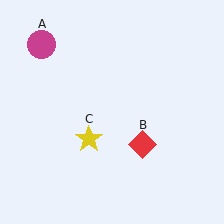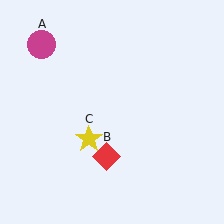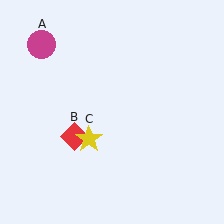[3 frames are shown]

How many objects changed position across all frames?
1 object changed position: red diamond (object B).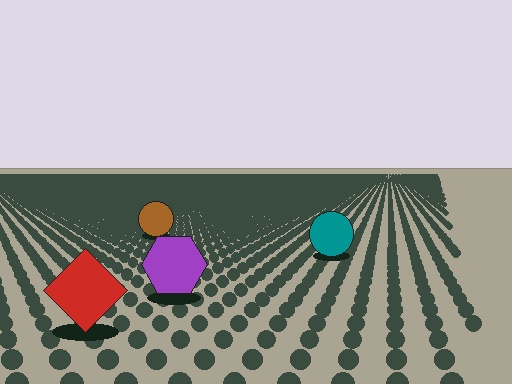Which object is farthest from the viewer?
The brown circle is farthest from the viewer. It appears smaller and the ground texture around it is denser.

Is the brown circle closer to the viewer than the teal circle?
No. The teal circle is closer — you can tell from the texture gradient: the ground texture is coarser near it.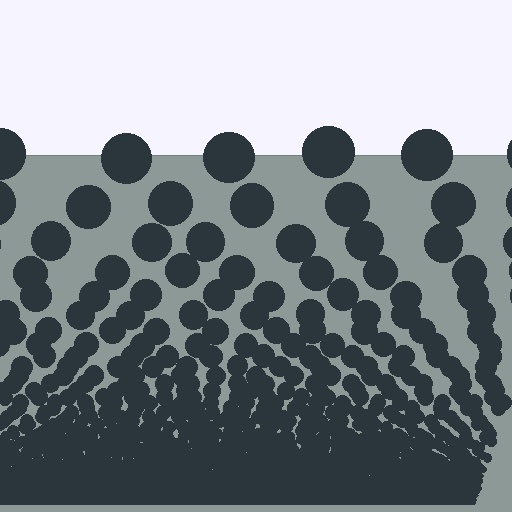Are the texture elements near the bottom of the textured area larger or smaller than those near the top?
Smaller. The gradient is inverted — elements near the bottom are smaller and denser.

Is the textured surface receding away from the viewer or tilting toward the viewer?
The surface appears to tilt toward the viewer. Texture elements get larger and sparser toward the top.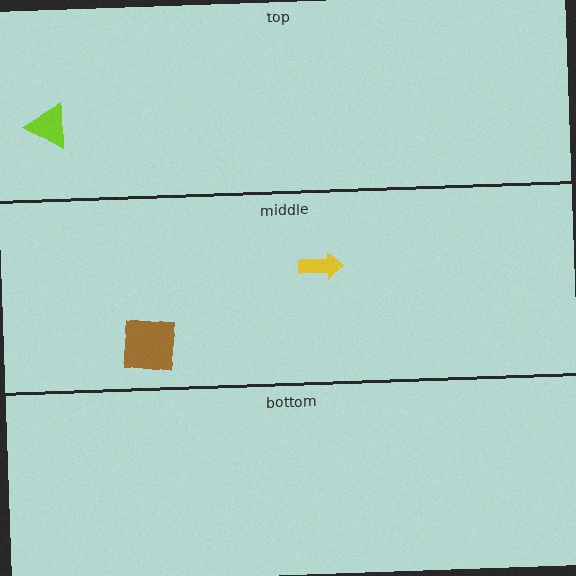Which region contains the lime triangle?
The top region.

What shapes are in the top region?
The lime triangle.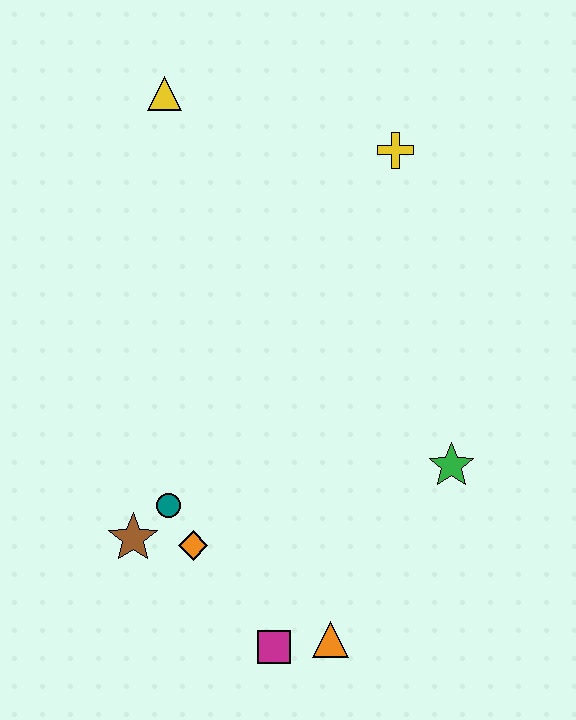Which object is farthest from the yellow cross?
The magenta square is farthest from the yellow cross.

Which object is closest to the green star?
The orange triangle is closest to the green star.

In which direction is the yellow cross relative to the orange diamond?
The yellow cross is above the orange diamond.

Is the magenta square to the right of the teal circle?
Yes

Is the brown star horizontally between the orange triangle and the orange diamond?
No